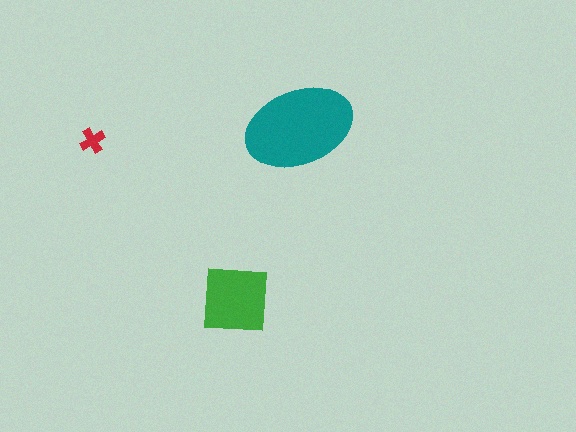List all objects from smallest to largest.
The red cross, the green square, the teal ellipse.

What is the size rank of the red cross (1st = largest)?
3rd.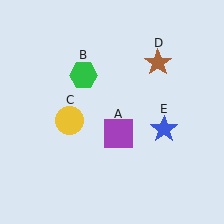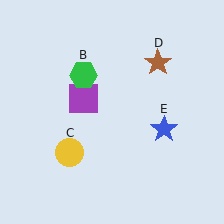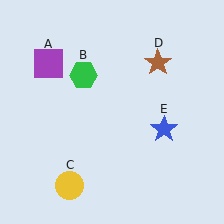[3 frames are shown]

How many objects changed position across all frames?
2 objects changed position: purple square (object A), yellow circle (object C).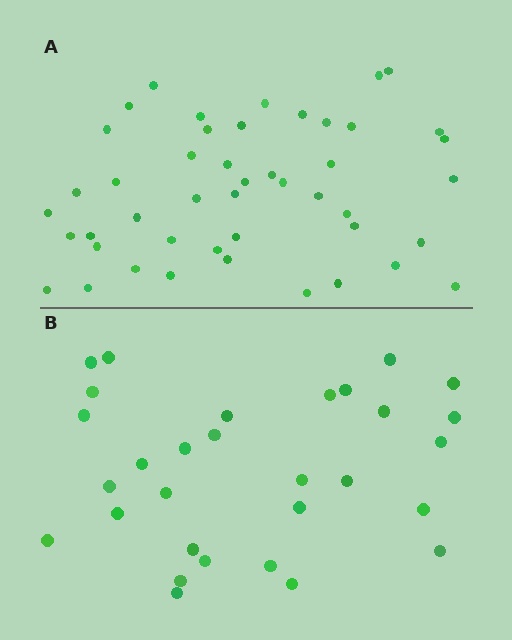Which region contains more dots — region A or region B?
Region A (the top region) has more dots.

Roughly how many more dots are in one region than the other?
Region A has approximately 15 more dots than region B.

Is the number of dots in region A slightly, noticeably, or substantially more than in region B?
Region A has substantially more. The ratio is roughly 1.5 to 1.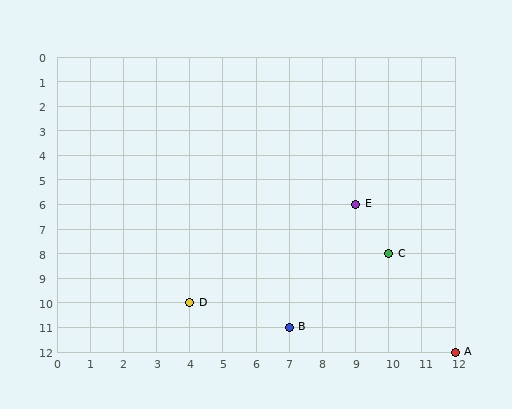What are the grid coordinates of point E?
Point E is at grid coordinates (9, 6).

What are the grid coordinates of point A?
Point A is at grid coordinates (12, 12).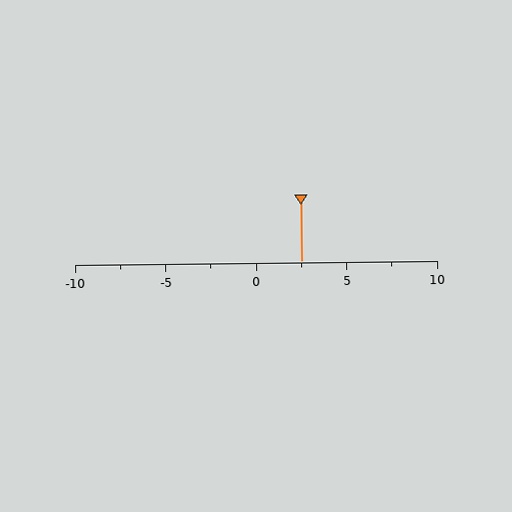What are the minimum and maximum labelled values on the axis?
The axis runs from -10 to 10.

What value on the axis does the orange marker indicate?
The marker indicates approximately 2.5.